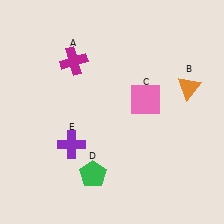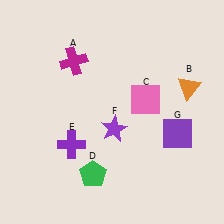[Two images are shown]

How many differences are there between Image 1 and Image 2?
There are 2 differences between the two images.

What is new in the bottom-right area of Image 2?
A purple square (G) was added in the bottom-right area of Image 2.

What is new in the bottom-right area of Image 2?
A purple star (F) was added in the bottom-right area of Image 2.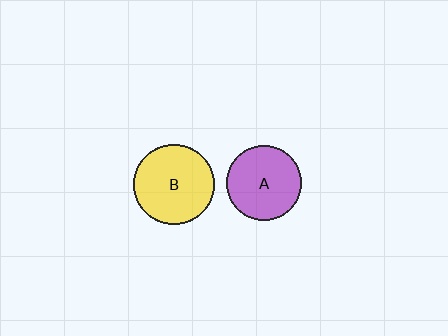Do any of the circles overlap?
No, none of the circles overlap.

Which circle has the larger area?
Circle B (yellow).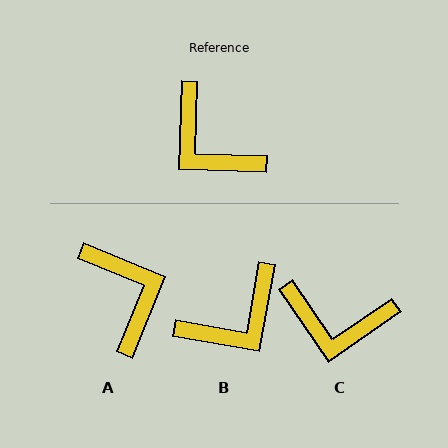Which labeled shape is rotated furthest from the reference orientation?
A, about 160 degrees away.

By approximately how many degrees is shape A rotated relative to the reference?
Approximately 160 degrees counter-clockwise.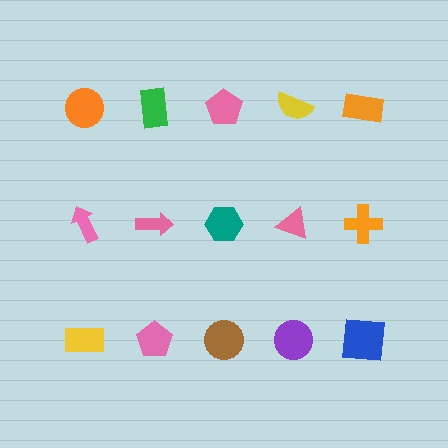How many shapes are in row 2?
5 shapes.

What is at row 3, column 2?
A pink pentagon.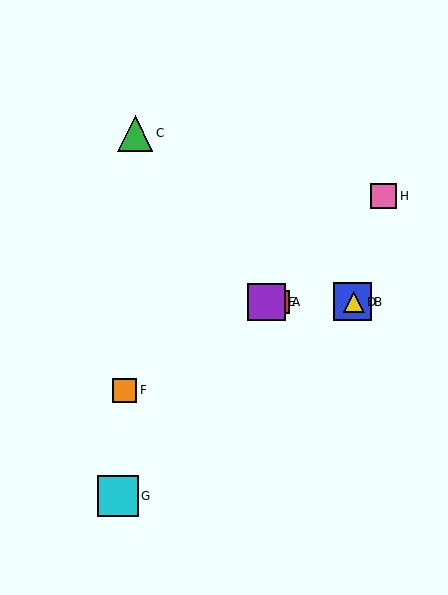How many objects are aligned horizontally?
4 objects (A, B, D, E) are aligned horizontally.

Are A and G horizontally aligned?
No, A is at y≈302 and G is at y≈496.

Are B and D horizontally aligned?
Yes, both are at y≈302.